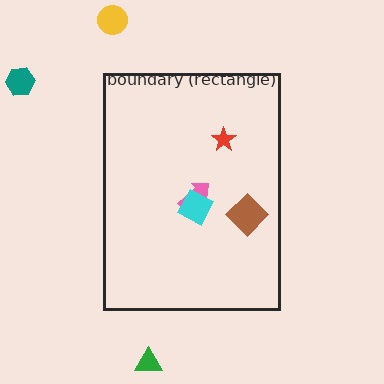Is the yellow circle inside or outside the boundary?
Outside.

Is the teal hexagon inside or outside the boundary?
Outside.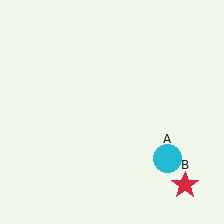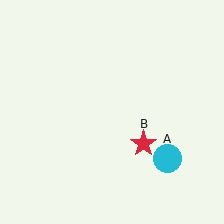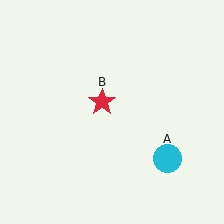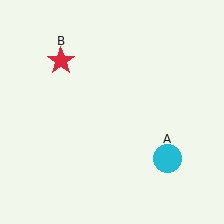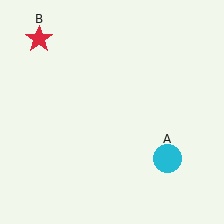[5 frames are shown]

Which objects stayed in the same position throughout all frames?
Cyan circle (object A) remained stationary.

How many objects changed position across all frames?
1 object changed position: red star (object B).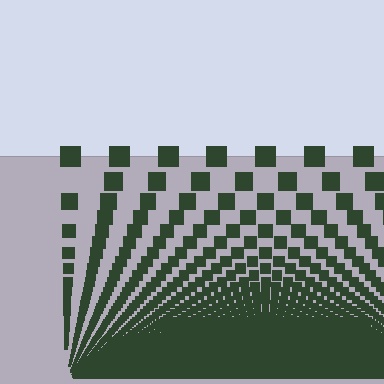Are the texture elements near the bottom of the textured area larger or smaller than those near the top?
Smaller. The gradient is inverted — elements near the bottom are smaller and denser.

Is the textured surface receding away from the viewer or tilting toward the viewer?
The surface appears to tilt toward the viewer. Texture elements get larger and sparser toward the top.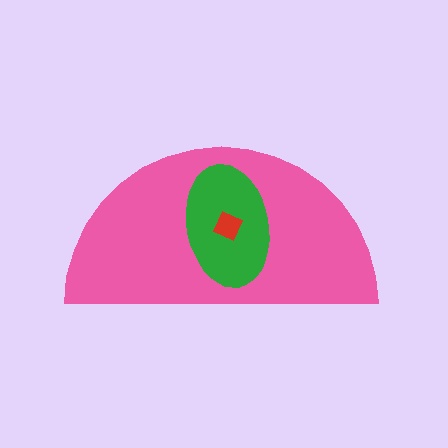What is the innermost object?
The red diamond.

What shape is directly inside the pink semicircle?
The green ellipse.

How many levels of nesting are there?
3.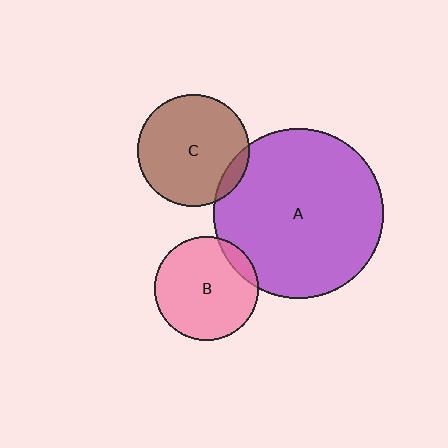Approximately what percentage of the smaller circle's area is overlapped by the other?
Approximately 10%.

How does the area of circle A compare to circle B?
Approximately 2.7 times.